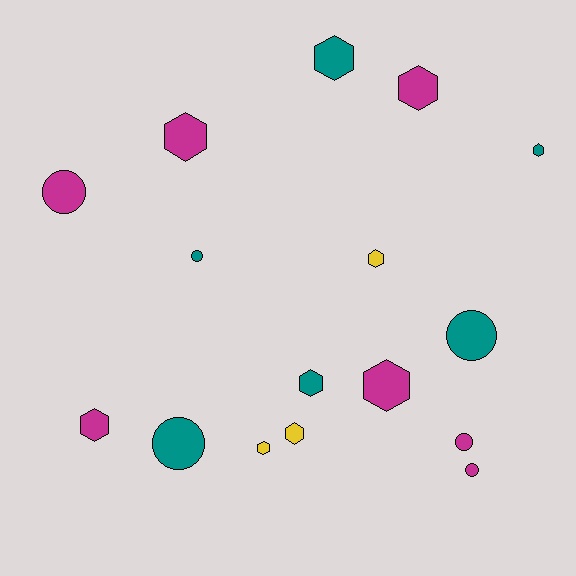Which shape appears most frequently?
Hexagon, with 10 objects.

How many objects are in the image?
There are 16 objects.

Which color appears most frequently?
Magenta, with 7 objects.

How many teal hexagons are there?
There are 3 teal hexagons.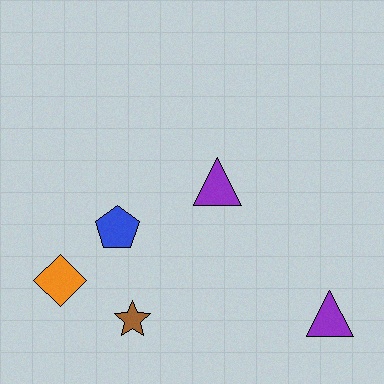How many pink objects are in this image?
There are no pink objects.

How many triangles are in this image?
There are 2 triangles.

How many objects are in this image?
There are 5 objects.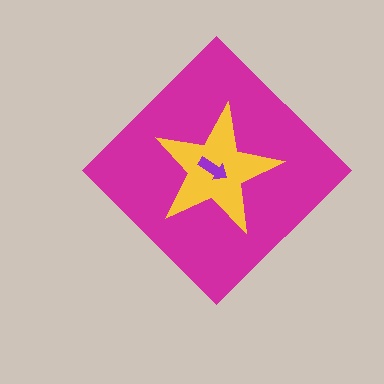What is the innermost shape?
The purple arrow.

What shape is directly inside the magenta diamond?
The yellow star.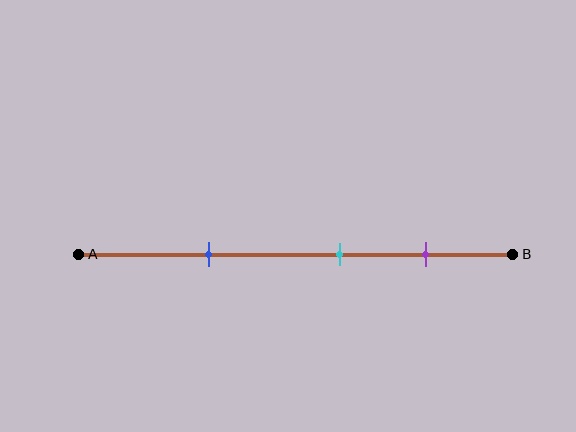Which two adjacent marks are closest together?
The cyan and purple marks are the closest adjacent pair.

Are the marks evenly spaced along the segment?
Yes, the marks are approximately evenly spaced.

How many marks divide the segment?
There are 3 marks dividing the segment.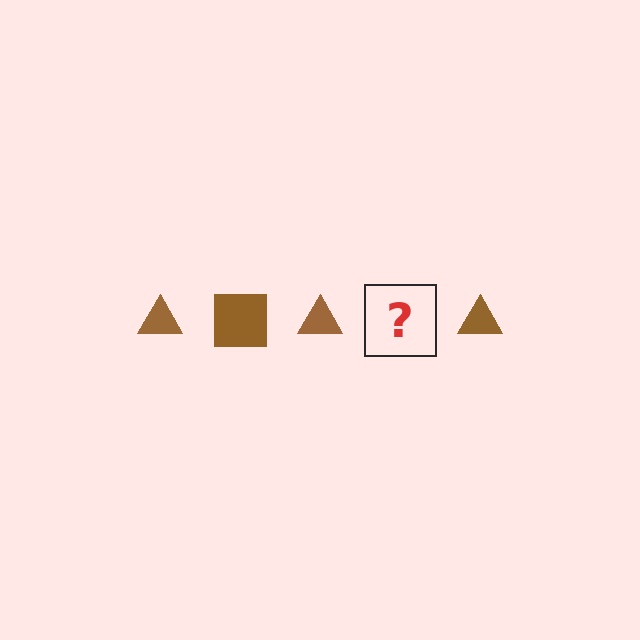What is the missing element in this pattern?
The missing element is a brown square.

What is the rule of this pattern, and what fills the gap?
The rule is that the pattern cycles through triangle, square shapes in brown. The gap should be filled with a brown square.